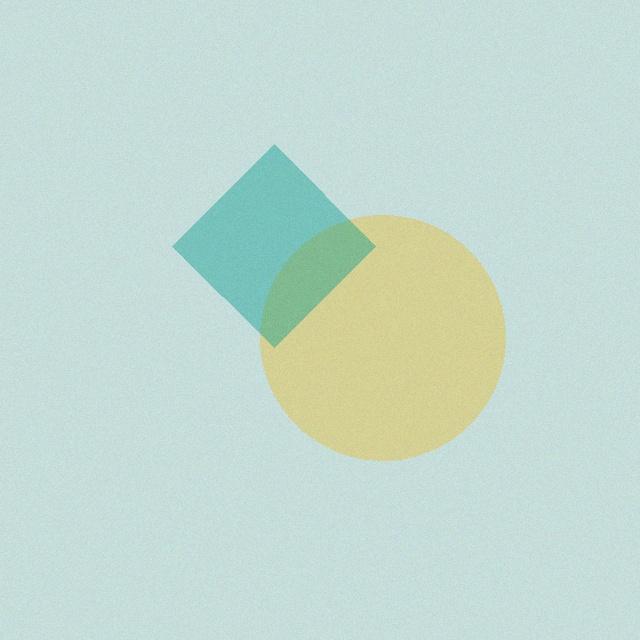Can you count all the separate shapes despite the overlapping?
Yes, there are 2 separate shapes.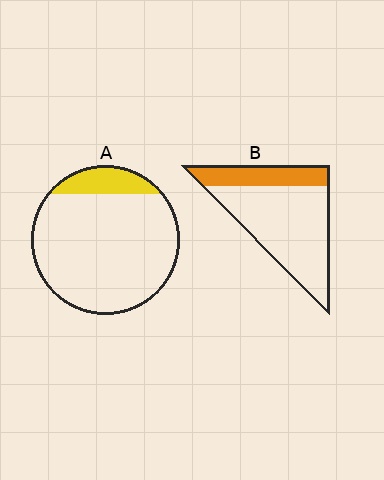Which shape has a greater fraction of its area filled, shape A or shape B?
Shape B.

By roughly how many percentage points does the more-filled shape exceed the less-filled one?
By roughly 10 percentage points (B over A).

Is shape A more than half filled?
No.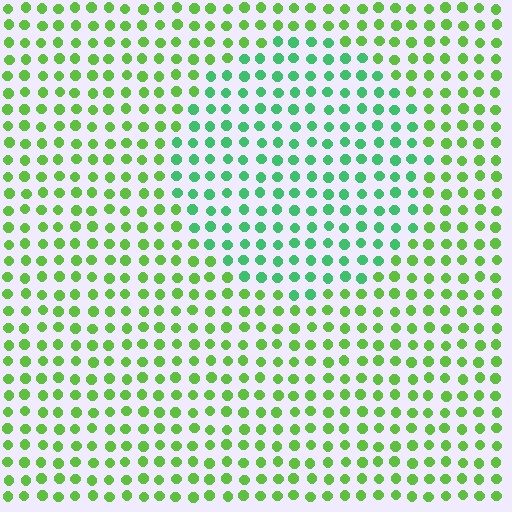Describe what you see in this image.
The image is filled with small lime elements in a uniform arrangement. A circle-shaped region is visible where the elements are tinted to a slightly different hue, forming a subtle color boundary.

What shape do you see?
I see a circle.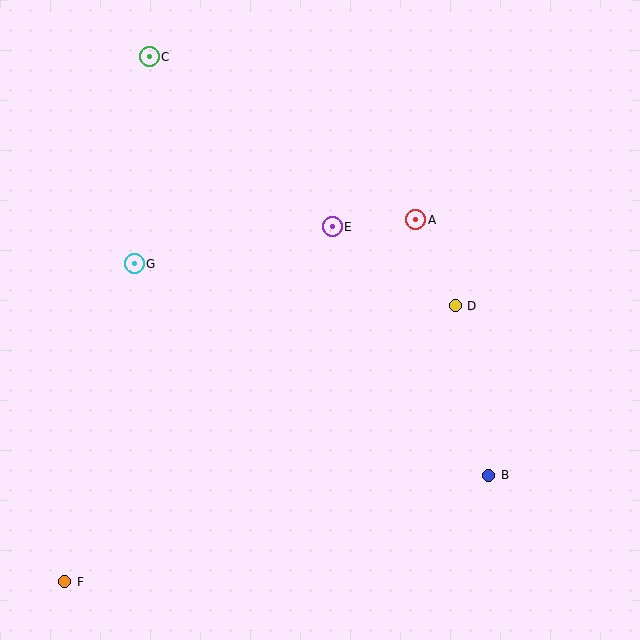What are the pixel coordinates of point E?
Point E is at (332, 227).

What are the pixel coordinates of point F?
Point F is at (65, 582).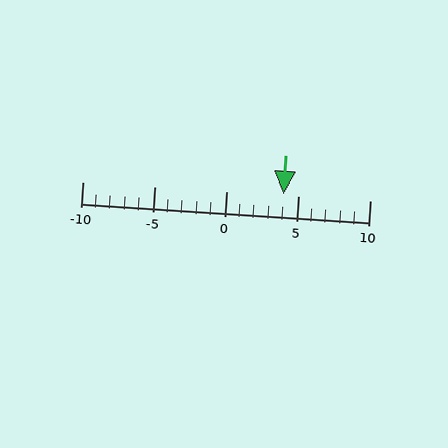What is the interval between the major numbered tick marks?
The major tick marks are spaced 5 units apart.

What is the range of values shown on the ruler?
The ruler shows values from -10 to 10.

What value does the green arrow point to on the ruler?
The green arrow points to approximately 4.